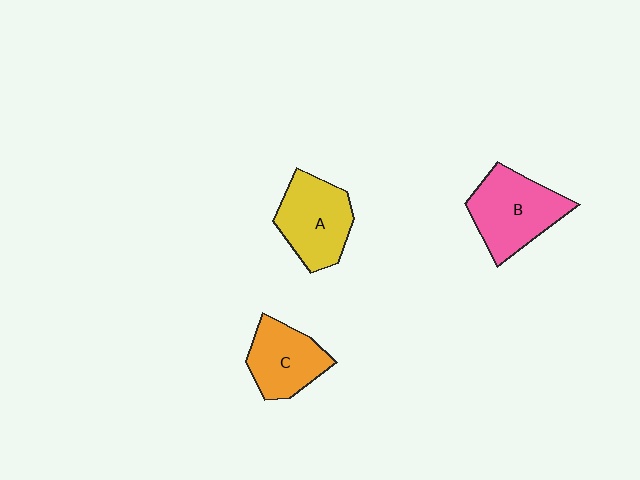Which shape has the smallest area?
Shape C (orange).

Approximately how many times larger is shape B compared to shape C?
Approximately 1.3 times.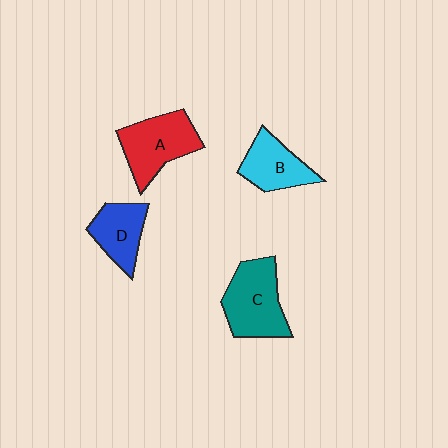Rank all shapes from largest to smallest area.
From largest to smallest: C (teal), A (red), B (cyan), D (blue).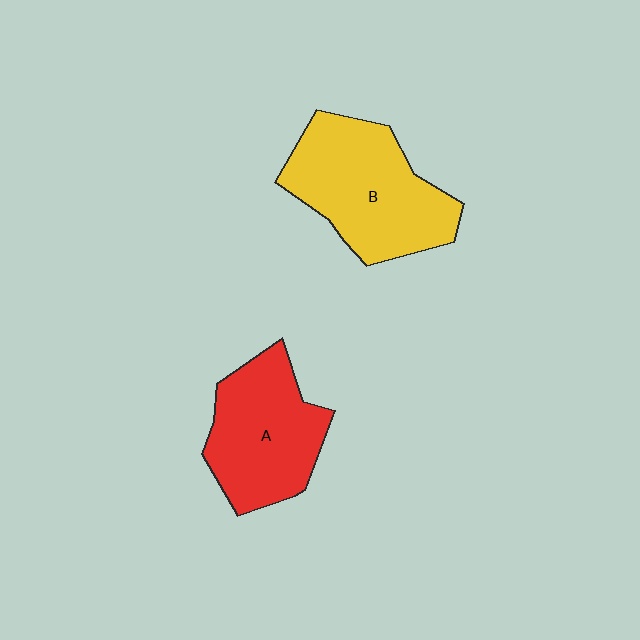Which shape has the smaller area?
Shape A (red).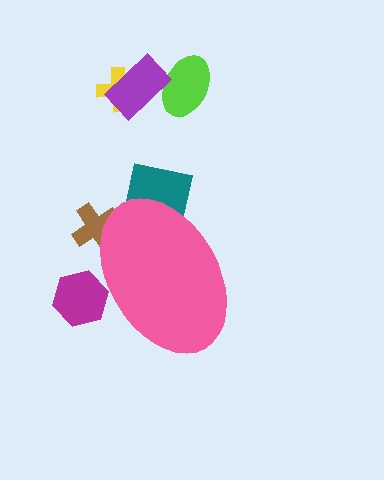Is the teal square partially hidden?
Yes, the teal square is partially hidden behind the pink ellipse.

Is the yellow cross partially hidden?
No, the yellow cross is fully visible.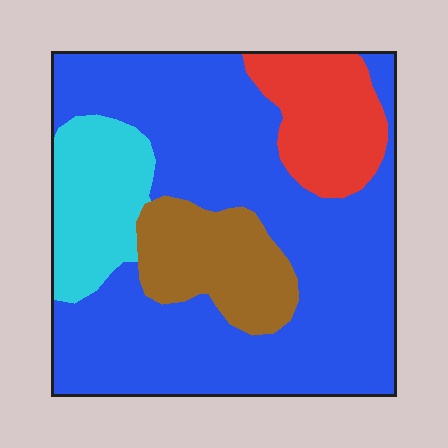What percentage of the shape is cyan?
Cyan covers 13% of the shape.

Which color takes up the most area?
Blue, at roughly 60%.